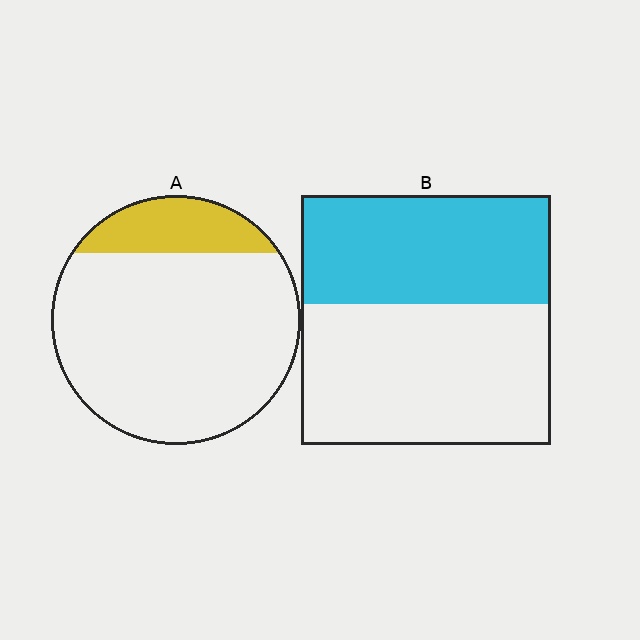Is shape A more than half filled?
No.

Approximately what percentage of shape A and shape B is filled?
A is approximately 20% and B is approximately 45%.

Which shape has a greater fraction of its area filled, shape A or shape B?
Shape B.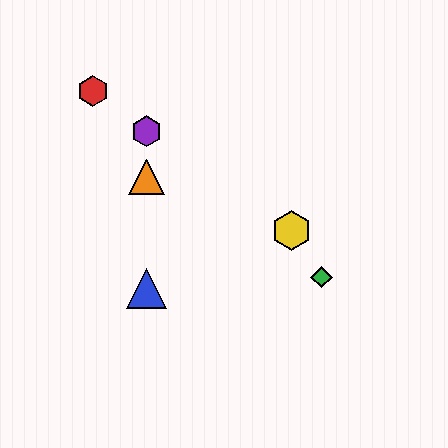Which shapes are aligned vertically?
The blue triangle, the purple hexagon, the orange triangle are aligned vertically.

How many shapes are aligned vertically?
3 shapes (the blue triangle, the purple hexagon, the orange triangle) are aligned vertically.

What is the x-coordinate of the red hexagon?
The red hexagon is at x≈93.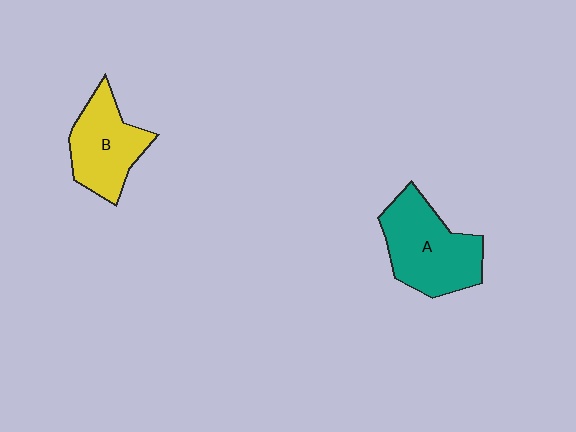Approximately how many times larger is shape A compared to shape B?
Approximately 1.3 times.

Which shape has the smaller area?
Shape B (yellow).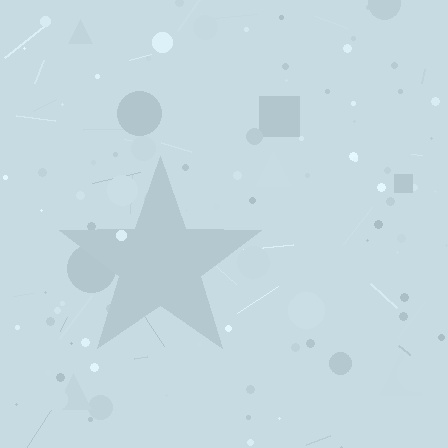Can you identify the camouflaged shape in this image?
The camouflaged shape is a star.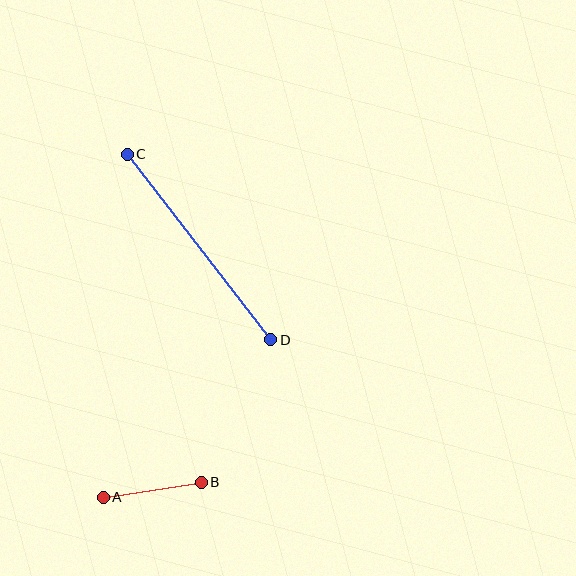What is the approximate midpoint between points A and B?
The midpoint is at approximately (152, 490) pixels.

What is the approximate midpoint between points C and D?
The midpoint is at approximately (199, 247) pixels.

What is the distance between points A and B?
The distance is approximately 99 pixels.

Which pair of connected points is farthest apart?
Points C and D are farthest apart.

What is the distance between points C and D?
The distance is approximately 234 pixels.